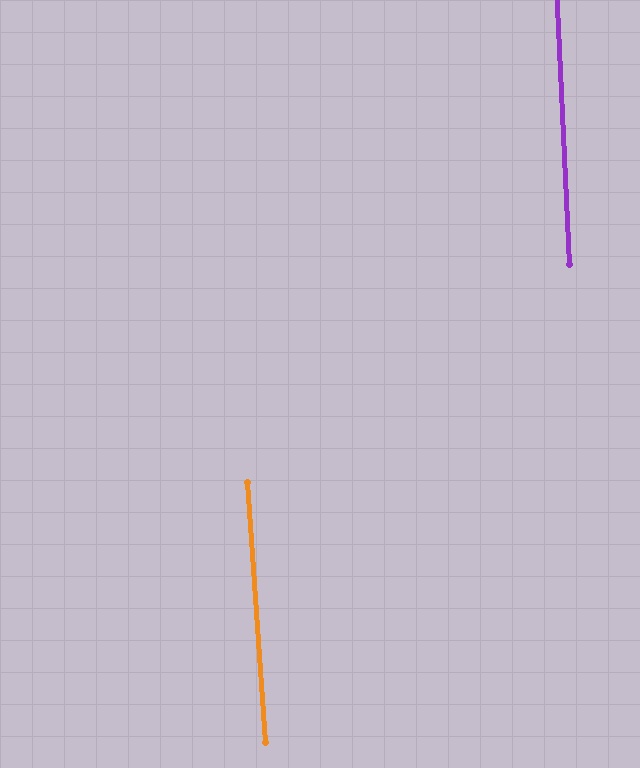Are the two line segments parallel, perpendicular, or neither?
Parallel — their directions differ by only 1.3°.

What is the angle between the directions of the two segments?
Approximately 1 degree.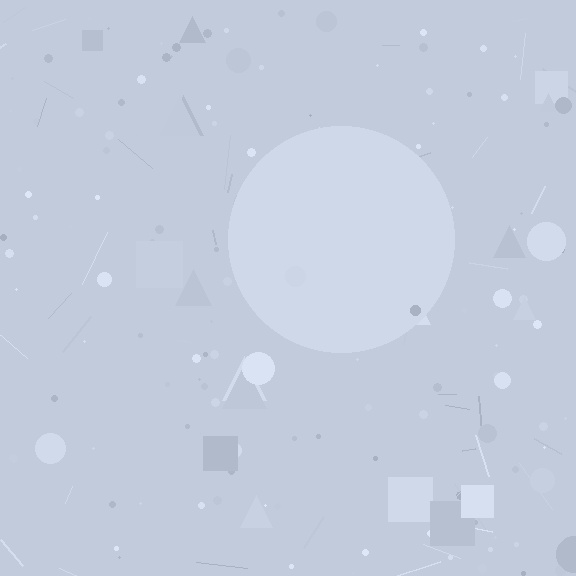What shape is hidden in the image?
A circle is hidden in the image.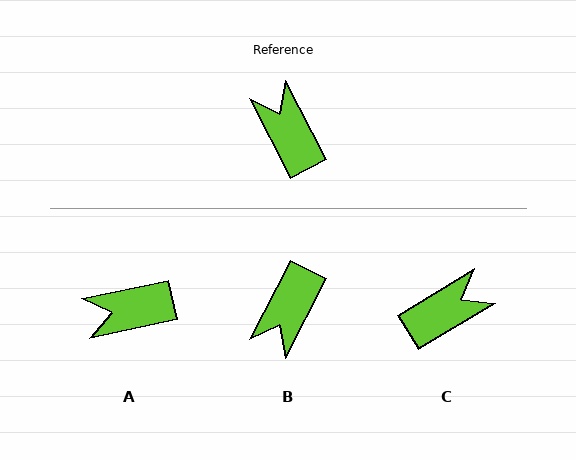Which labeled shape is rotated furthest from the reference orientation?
B, about 126 degrees away.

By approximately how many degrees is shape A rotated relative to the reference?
Approximately 75 degrees counter-clockwise.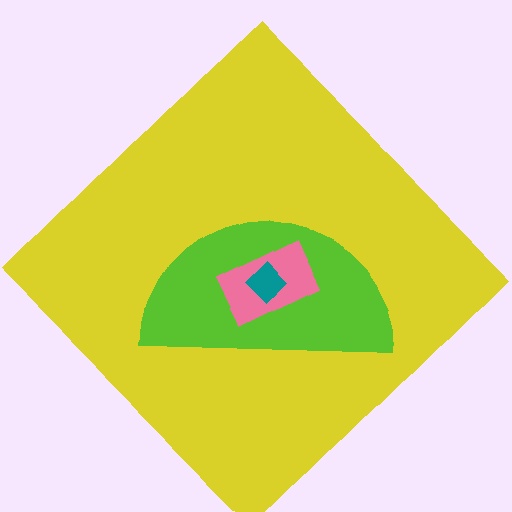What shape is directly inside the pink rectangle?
The teal diamond.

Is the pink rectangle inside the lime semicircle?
Yes.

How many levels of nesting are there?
4.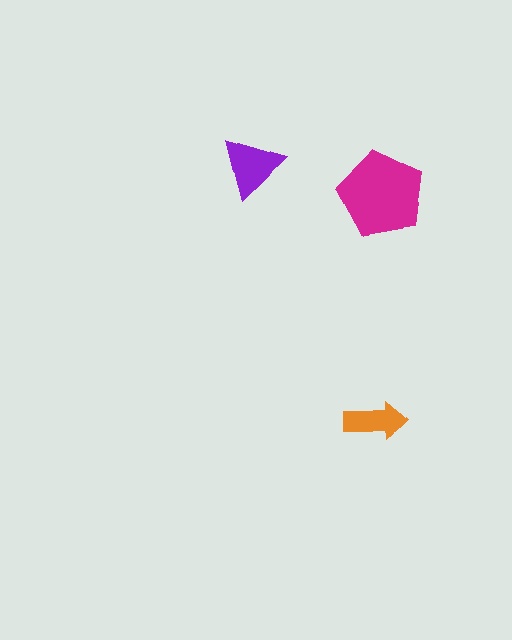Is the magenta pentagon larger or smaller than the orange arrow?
Larger.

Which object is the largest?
The magenta pentagon.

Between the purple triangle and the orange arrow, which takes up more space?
The purple triangle.